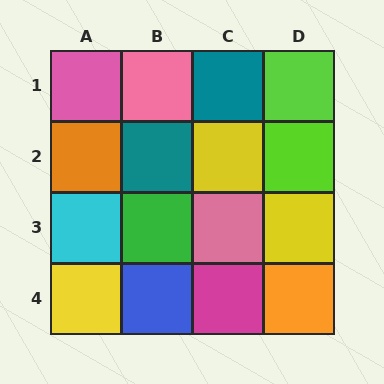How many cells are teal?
2 cells are teal.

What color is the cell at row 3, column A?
Cyan.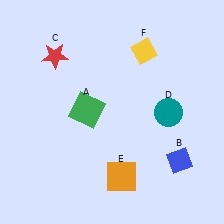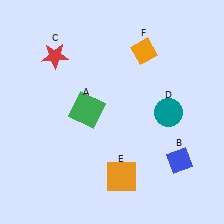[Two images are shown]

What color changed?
The diamond (F) changed from yellow in Image 1 to orange in Image 2.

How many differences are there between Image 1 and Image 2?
There is 1 difference between the two images.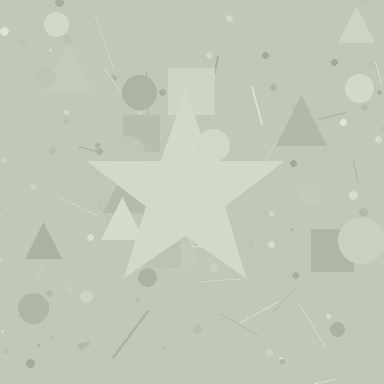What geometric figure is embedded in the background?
A star is embedded in the background.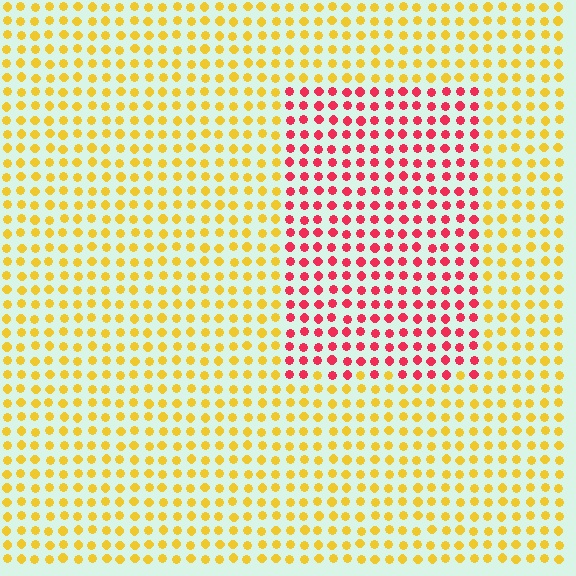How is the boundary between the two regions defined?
The boundary is defined purely by a slight shift in hue (about 61 degrees). Spacing, size, and orientation are identical on both sides.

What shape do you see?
I see a rectangle.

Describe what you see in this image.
The image is filled with small yellow elements in a uniform arrangement. A rectangle-shaped region is visible where the elements are tinted to a slightly different hue, forming a subtle color boundary.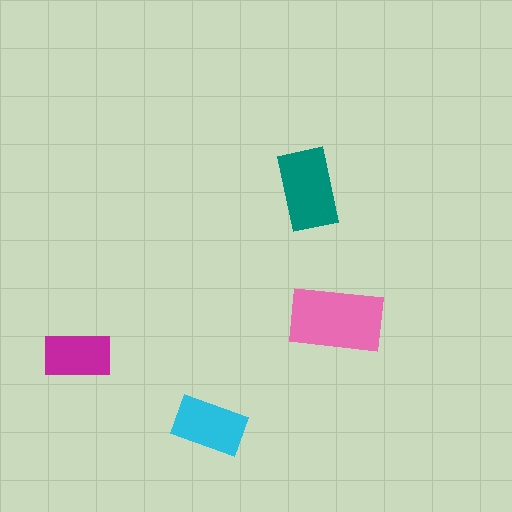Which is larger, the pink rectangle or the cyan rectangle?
The pink one.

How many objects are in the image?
There are 4 objects in the image.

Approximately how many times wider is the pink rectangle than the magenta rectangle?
About 1.5 times wider.